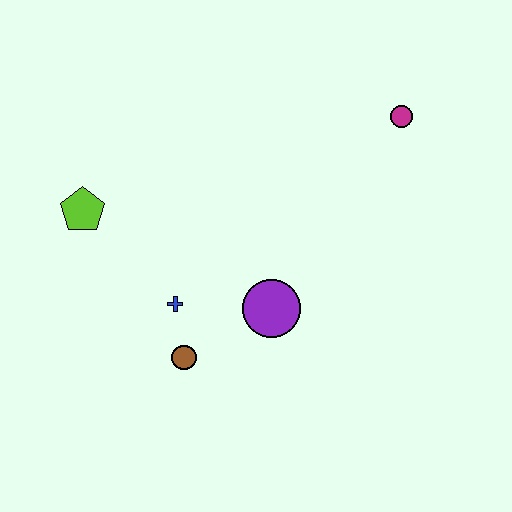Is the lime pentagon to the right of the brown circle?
No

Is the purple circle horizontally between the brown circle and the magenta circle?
Yes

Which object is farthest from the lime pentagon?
The magenta circle is farthest from the lime pentagon.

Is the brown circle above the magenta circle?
No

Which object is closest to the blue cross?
The brown circle is closest to the blue cross.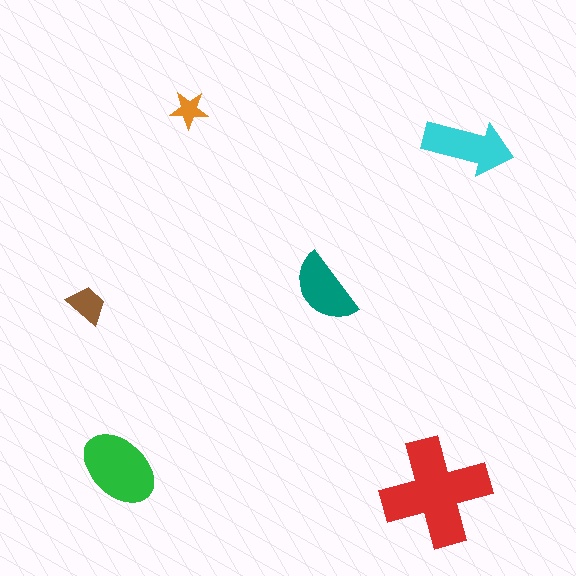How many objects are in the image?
There are 6 objects in the image.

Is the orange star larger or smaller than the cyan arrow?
Smaller.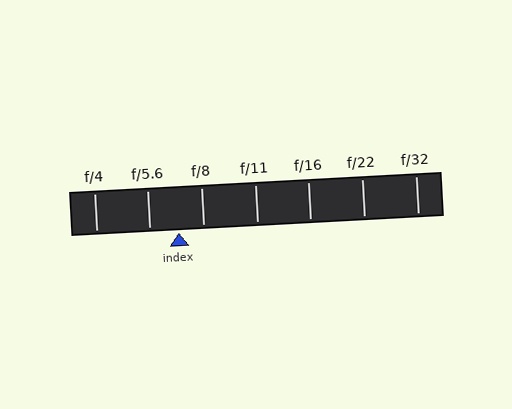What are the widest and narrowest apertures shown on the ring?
The widest aperture shown is f/4 and the narrowest is f/32.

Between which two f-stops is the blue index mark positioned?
The index mark is between f/5.6 and f/8.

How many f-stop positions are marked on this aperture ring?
There are 7 f-stop positions marked.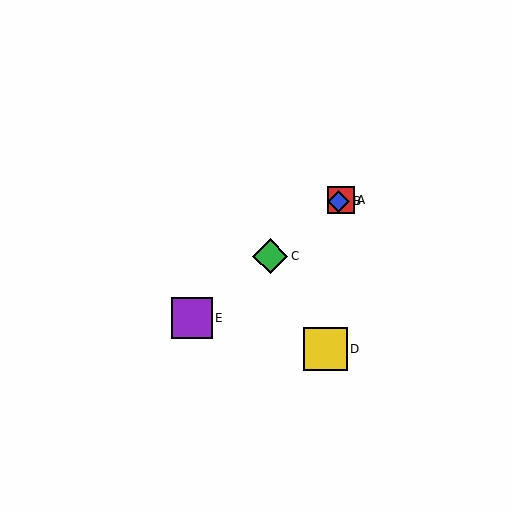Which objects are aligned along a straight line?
Objects A, B, C, E are aligned along a straight line.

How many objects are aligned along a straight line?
4 objects (A, B, C, E) are aligned along a straight line.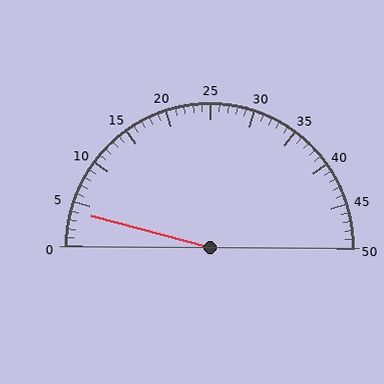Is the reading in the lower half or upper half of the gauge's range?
The reading is in the lower half of the range (0 to 50).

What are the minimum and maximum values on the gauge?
The gauge ranges from 0 to 50.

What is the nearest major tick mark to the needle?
The nearest major tick mark is 5.